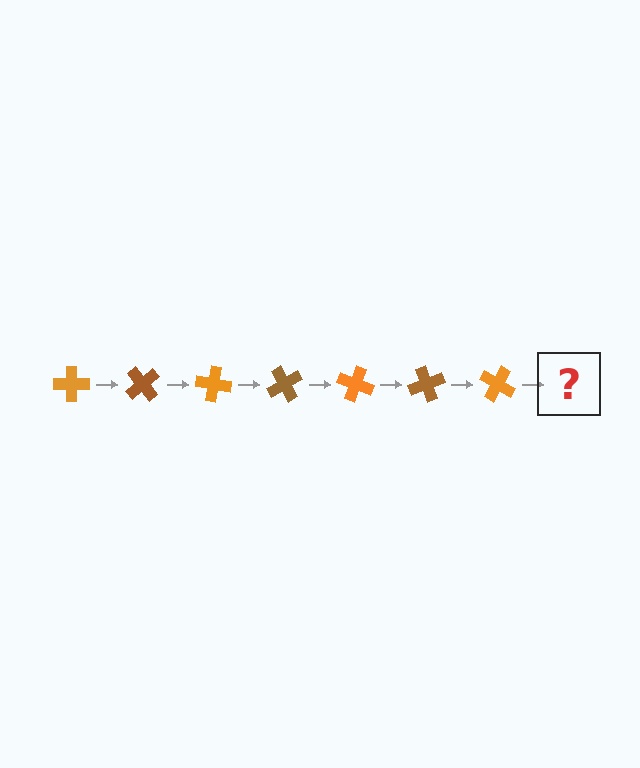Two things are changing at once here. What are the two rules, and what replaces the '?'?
The two rules are that it rotates 50 degrees each step and the color cycles through orange and brown. The '?' should be a brown cross, rotated 350 degrees from the start.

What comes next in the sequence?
The next element should be a brown cross, rotated 350 degrees from the start.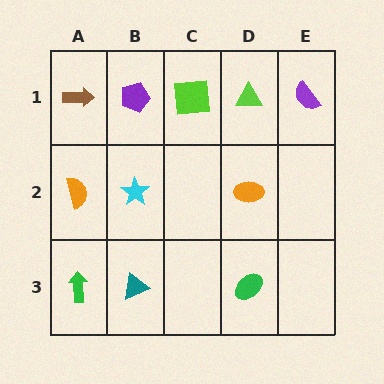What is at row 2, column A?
An orange semicircle.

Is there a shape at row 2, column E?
No, that cell is empty.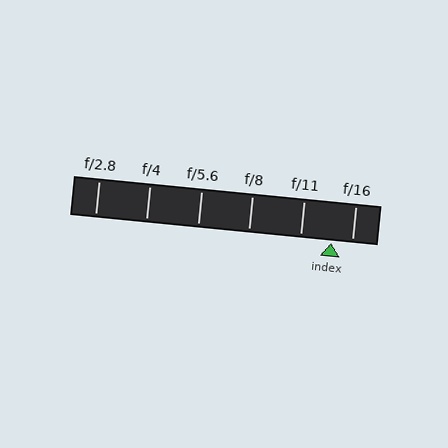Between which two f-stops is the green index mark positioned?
The index mark is between f/11 and f/16.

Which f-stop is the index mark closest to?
The index mark is closest to f/16.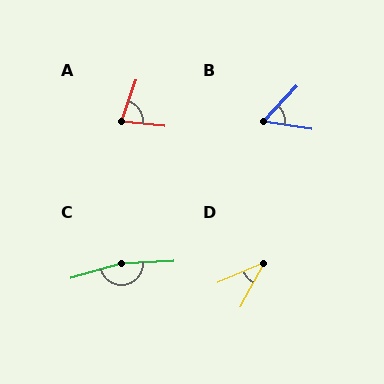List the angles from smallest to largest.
D (37°), B (55°), A (77°), C (167°).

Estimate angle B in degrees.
Approximately 55 degrees.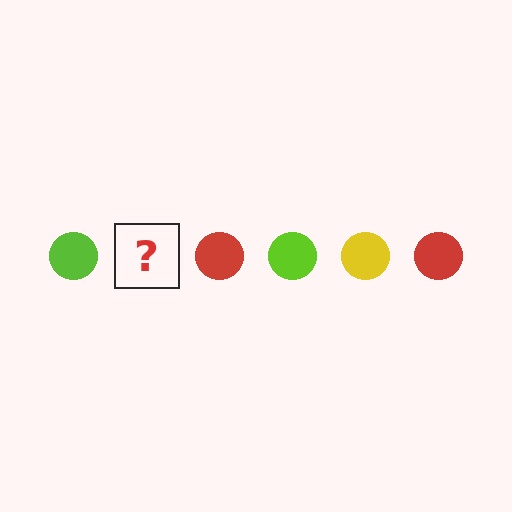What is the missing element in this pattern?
The missing element is a yellow circle.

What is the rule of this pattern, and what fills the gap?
The rule is that the pattern cycles through lime, yellow, red circles. The gap should be filled with a yellow circle.